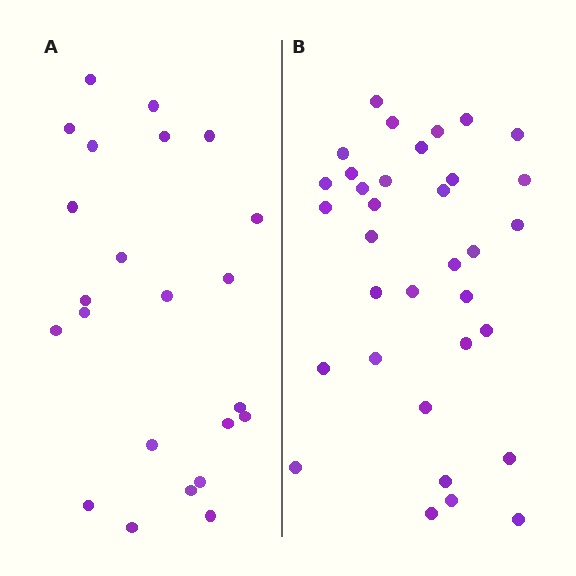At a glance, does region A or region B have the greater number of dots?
Region B (the right region) has more dots.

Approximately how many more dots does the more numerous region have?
Region B has roughly 12 or so more dots than region A.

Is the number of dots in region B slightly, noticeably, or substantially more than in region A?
Region B has substantially more. The ratio is roughly 1.5 to 1.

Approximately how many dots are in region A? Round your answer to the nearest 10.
About 20 dots. (The exact count is 23, which rounds to 20.)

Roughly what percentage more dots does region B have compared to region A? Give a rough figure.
About 50% more.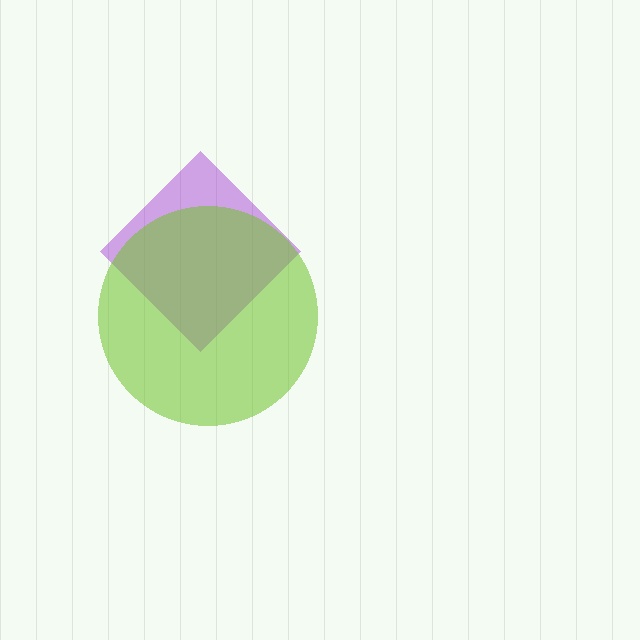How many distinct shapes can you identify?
There are 2 distinct shapes: a purple diamond, a lime circle.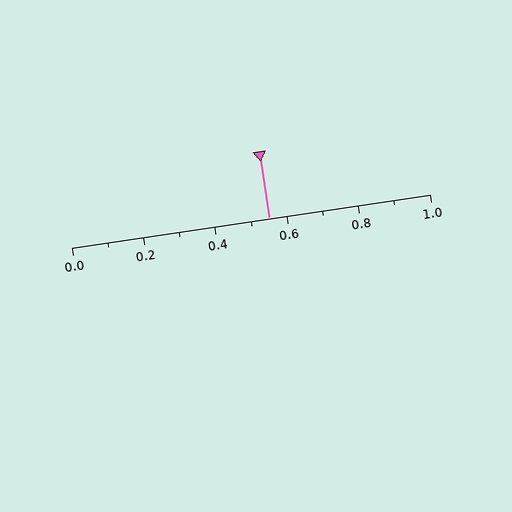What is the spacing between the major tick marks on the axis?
The major ticks are spaced 0.2 apart.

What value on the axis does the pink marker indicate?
The marker indicates approximately 0.55.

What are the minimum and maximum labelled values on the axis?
The axis runs from 0.0 to 1.0.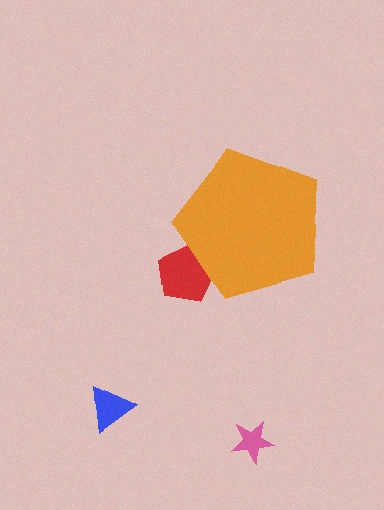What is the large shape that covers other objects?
An orange pentagon.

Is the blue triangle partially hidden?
No, the blue triangle is fully visible.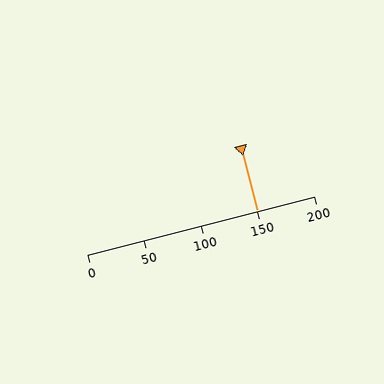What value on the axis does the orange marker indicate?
The marker indicates approximately 150.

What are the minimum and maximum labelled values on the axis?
The axis runs from 0 to 200.